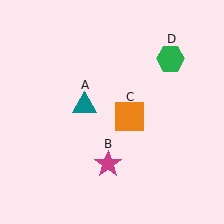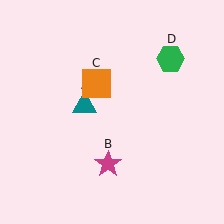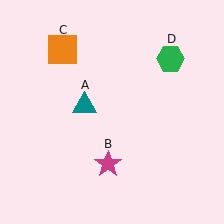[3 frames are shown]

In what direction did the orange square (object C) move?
The orange square (object C) moved up and to the left.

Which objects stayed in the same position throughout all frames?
Teal triangle (object A) and magenta star (object B) and green hexagon (object D) remained stationary.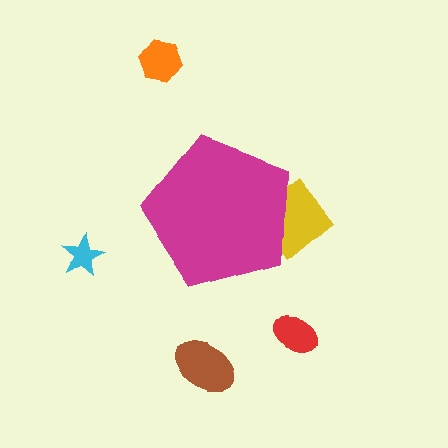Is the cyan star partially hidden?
No, the cyan star is fully visible.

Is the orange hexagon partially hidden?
No, the orange hexagon is fully visible.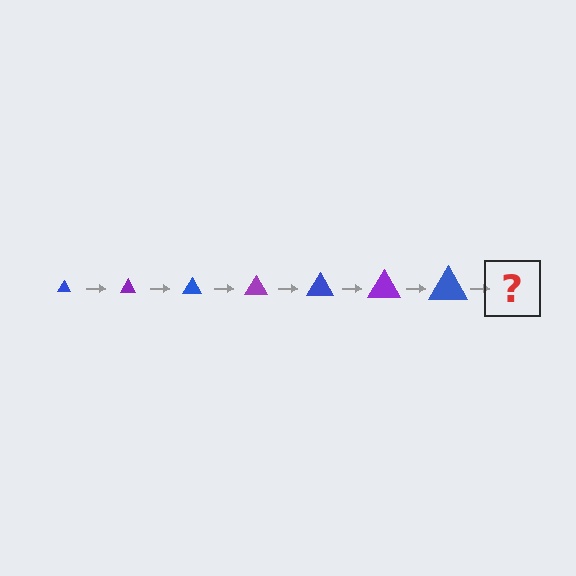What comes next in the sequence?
The next element should be a purple triangle, larger than the previous one.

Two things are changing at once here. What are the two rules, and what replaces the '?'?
The two rules are that the triangle grows larger each step and the color cycles through blue and purple. The '?' should be a purple triangle, larger than the previous one.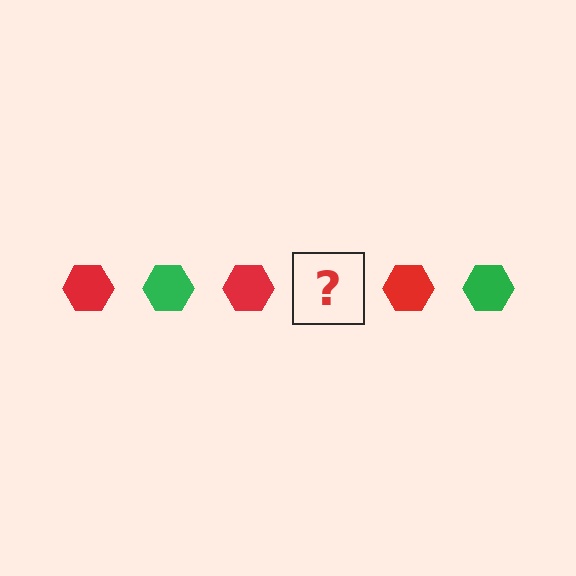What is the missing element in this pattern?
The missing element is a green hexagon.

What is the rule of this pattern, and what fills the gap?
The rule is that the pattern cycles through red, green hexagons. The gap should be filled with a green hexagon.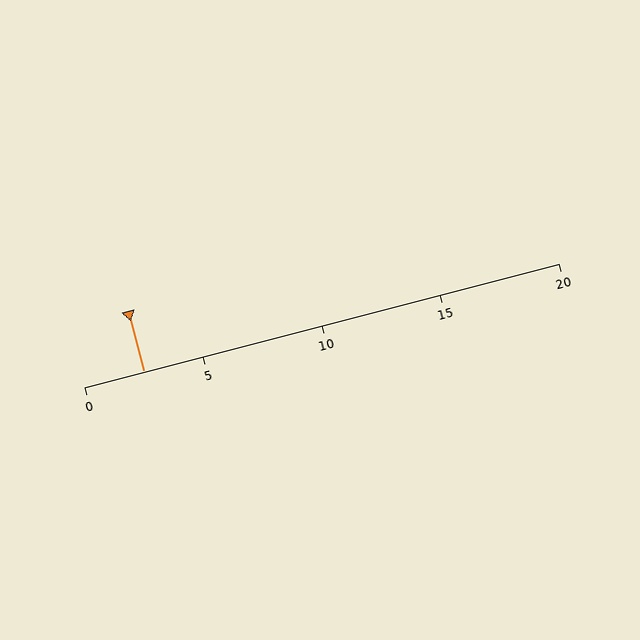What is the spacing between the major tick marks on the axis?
The major ticks are spaced 5 apart.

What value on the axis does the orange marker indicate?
The marker indicates approximately 2.5.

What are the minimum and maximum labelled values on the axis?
The axis runs from 0 to 20.